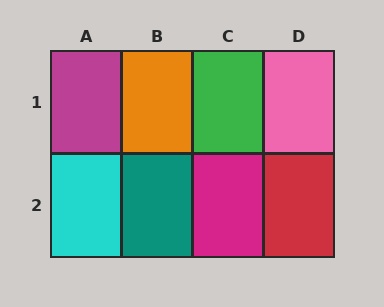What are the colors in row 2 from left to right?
Cyan, teal, magenta, red.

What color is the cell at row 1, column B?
Orange.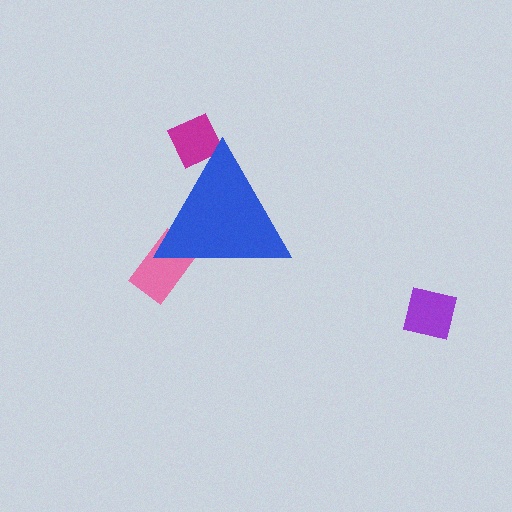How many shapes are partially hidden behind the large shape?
2 shapes are partially hidden.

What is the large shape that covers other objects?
A blue triangle.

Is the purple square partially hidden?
No, the purple square is fully visible.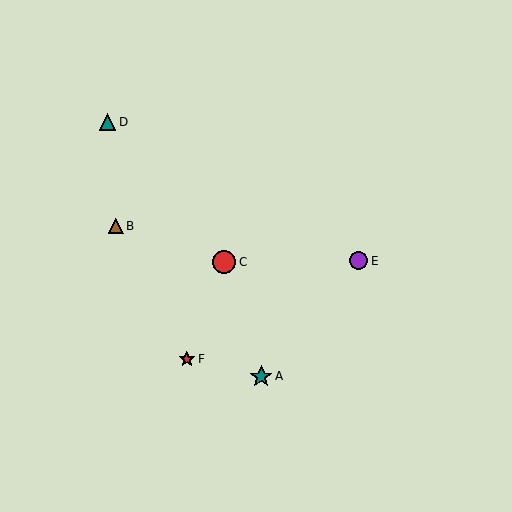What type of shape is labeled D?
Shape D is a teal triangle.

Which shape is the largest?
The red circle (labeled C) is the largest.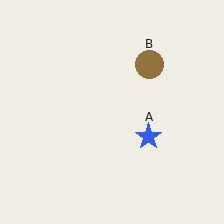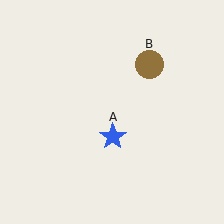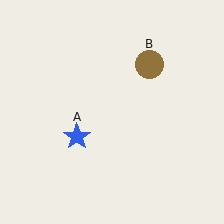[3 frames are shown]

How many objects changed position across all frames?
1 object changed position: blue star (object A).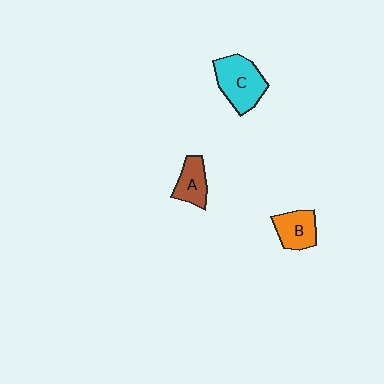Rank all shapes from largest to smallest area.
From largest to smallest: C (cyan), B (orange), A (brown).